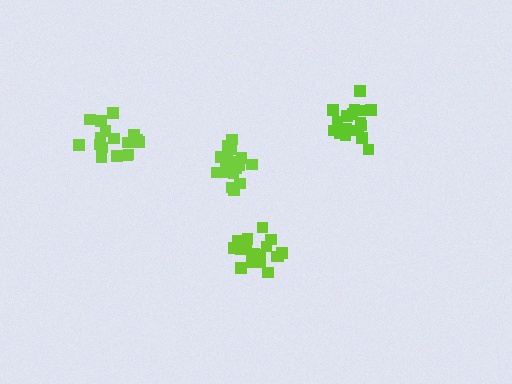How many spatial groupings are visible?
There are 4 spatial groupings.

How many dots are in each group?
Group 1: 21 dots, Group 2: 21 dots, Group 3: 18 dots, Group 4: 19 dots (79 total).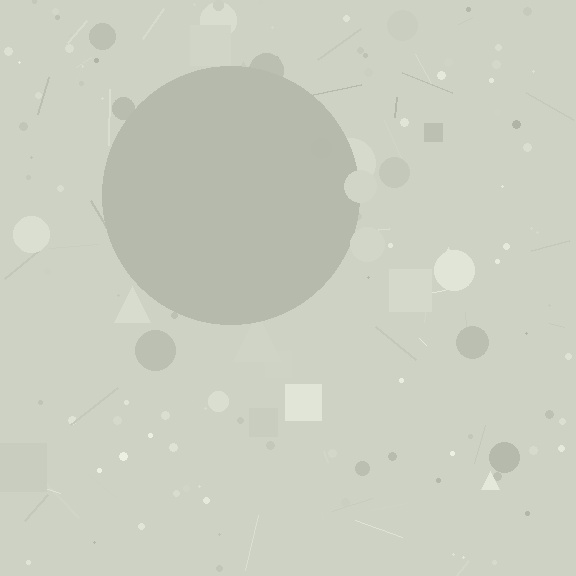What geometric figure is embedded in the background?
A circle is embedded in the background.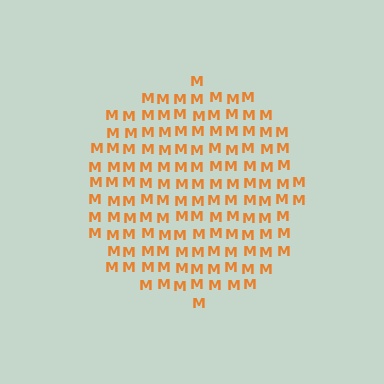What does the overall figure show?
The overall figure shows a circle.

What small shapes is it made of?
It is made of small letter M's.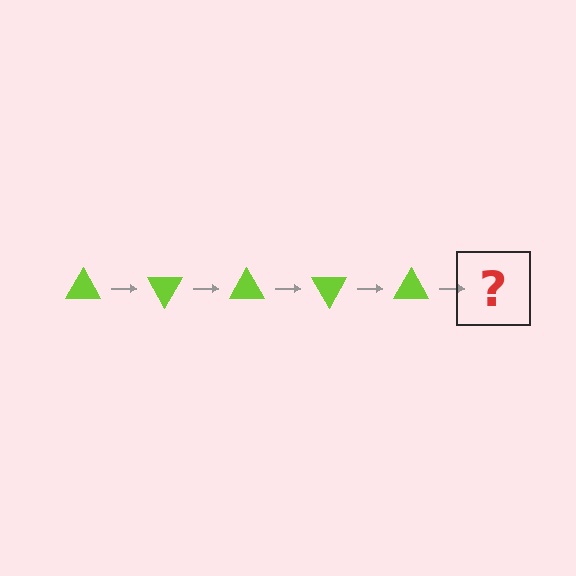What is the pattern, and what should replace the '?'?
The pattern is that the triangle rotates 60 degrees each step. The '?' should be a lime triangle rotated 300 degrees.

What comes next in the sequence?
The next element should be a lime triangle rotated 300 degrees.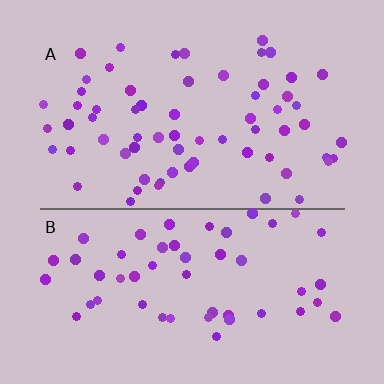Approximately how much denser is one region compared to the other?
Approximately 1.2× — region A over region B.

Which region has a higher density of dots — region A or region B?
A (the top).